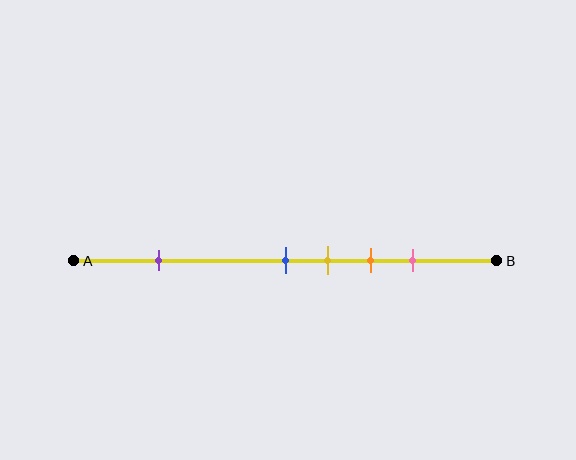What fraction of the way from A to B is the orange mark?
The orange mark is approximately 70% (0.7) of the way from A to B.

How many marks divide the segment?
There are 5 marks dividing the segment.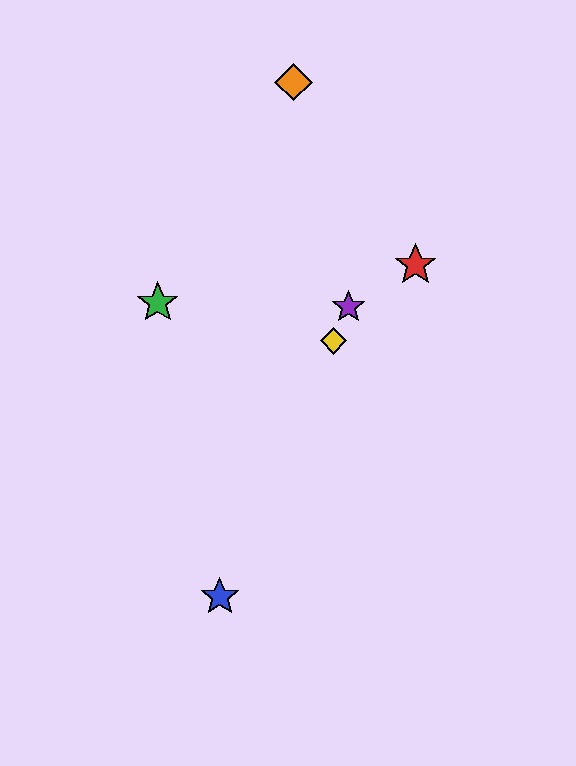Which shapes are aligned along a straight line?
The blue star, the yellow diamond, the purple star are aligned along a straight line.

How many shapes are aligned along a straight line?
3 shapes (the blue star, the yellow diamond, the purple star) are aligned along a straight line.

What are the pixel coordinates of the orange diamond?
The orange diamond is at (294, 82).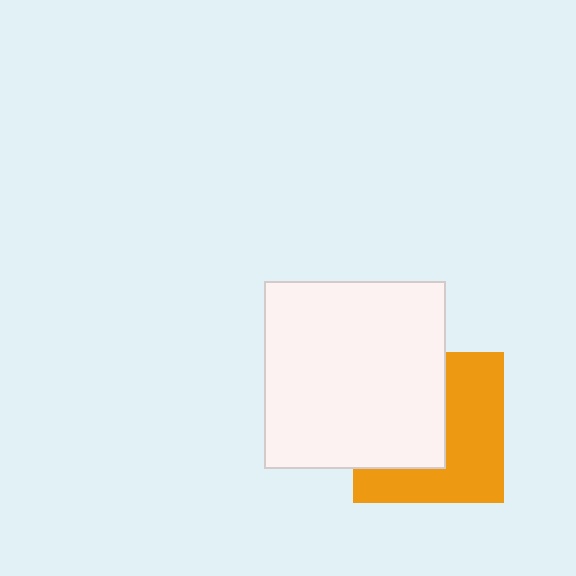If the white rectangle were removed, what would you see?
You would see the complete orange square.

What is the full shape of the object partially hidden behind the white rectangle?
The partially hidden object is an orange square.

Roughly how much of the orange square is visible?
About half of it is visible (roughly 52%).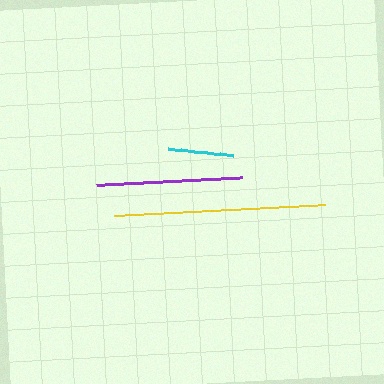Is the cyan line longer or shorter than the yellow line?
The yellow line is longer than the cyan line.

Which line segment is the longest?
The yellow line is the longest at approximately 211 pixels.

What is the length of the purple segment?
The purple segment is approximately 146 pixels long.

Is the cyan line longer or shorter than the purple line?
The purple line is longer than the cyan line.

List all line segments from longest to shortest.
From longest to shortest: yellow, purple, cyan.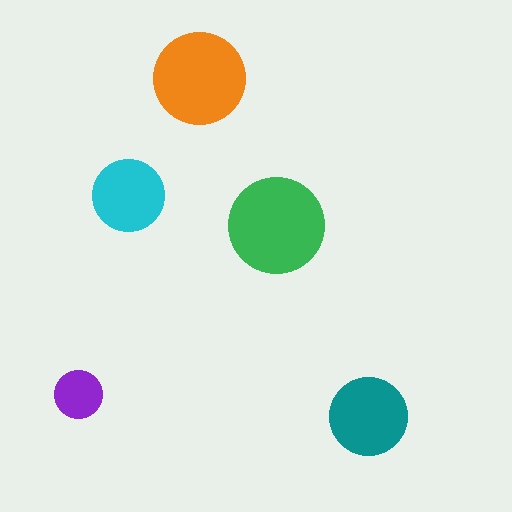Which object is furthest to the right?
The teal circle is rightmost.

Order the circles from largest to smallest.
the green one, the orange one, the teal one, the cyan one, the purple one.